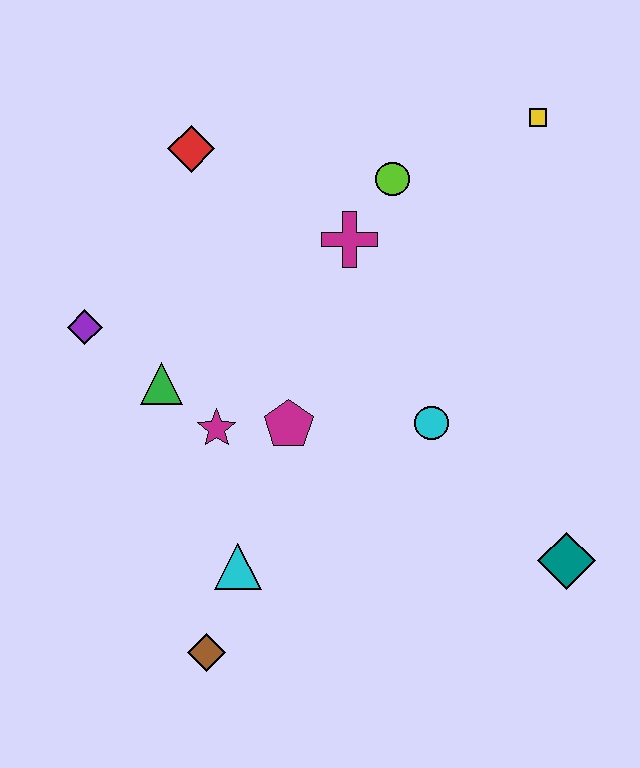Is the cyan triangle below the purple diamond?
Yes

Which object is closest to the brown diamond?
The cyan triangle is closest to the brown diamond.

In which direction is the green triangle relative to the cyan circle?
The green triangle is to the left of the cyan circle.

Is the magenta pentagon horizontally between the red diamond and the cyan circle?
Yes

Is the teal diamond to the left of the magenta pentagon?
No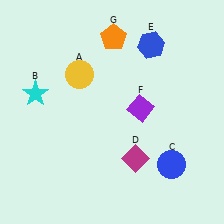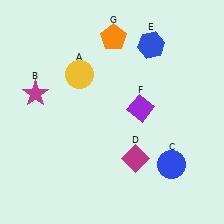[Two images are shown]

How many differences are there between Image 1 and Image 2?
There is 1 difference between the two images.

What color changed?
The star (B) changed from cyan in Image 1 to magenta in Image 2.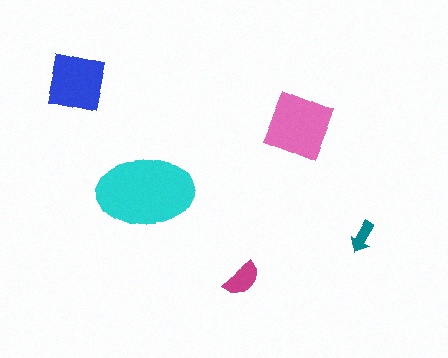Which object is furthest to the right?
The teal arrow is rightmost.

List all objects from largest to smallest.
The cyan ellipse, the pink square, the blue square, the magenta semicircle, the teal arrow.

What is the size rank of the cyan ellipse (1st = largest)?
1st.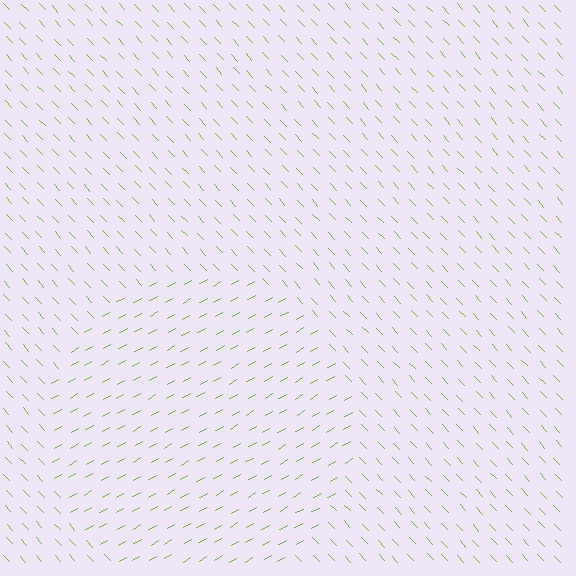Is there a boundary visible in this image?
Yes, there is a texture boundary formed by a change in line orientation.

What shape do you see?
I see a circle.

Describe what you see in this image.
The image is filled with small lime line segments. A circle region in the image has lines oriented differently from the surrounding lines, creating a visible texture boundary.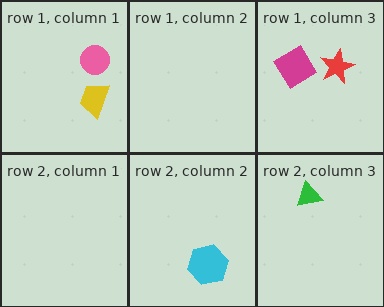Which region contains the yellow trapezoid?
The row 1, column 1 region.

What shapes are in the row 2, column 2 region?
The cyan hexagon.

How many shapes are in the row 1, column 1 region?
2.